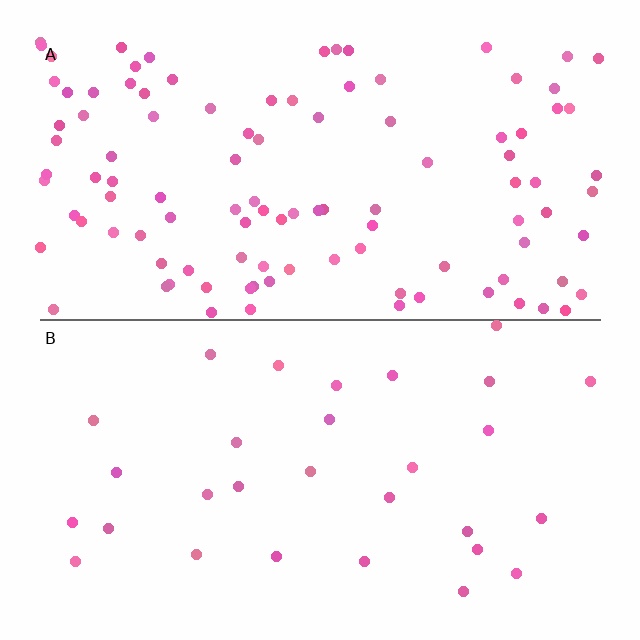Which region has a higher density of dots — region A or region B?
A (the top).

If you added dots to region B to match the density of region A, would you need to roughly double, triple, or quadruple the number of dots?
Approximately quadruple.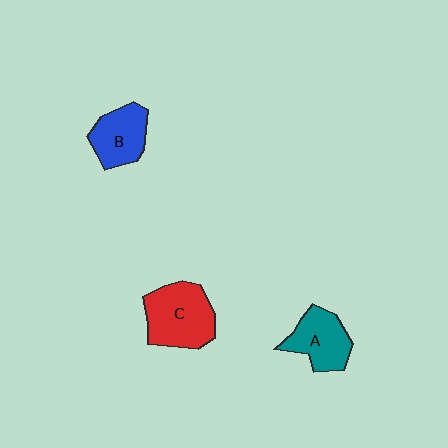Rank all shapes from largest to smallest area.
From largest to smallest: C (red), A (teal), B (blue).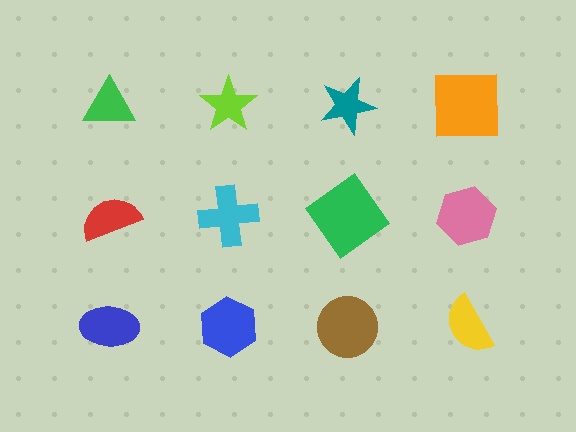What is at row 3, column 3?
A brown circle.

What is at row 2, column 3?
A green diamond.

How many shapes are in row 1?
4 shapes.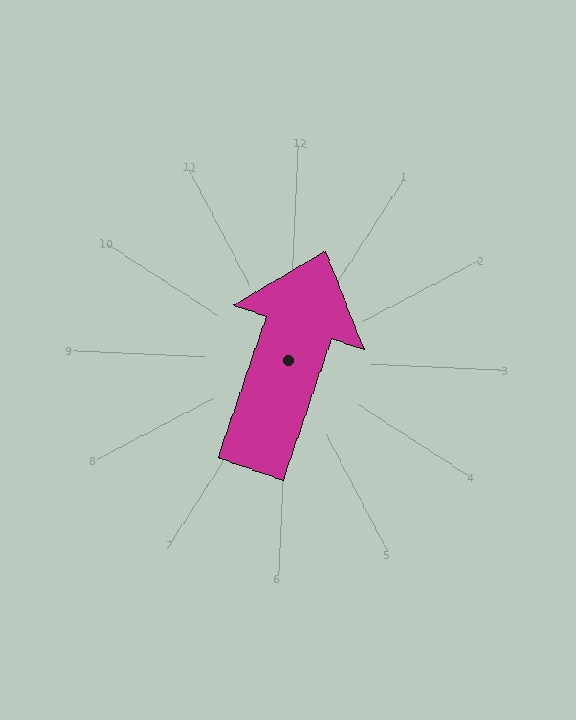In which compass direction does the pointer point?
North.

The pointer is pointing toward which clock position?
Roughly 1 o'clock.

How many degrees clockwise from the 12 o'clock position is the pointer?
Approximately 16 degrees.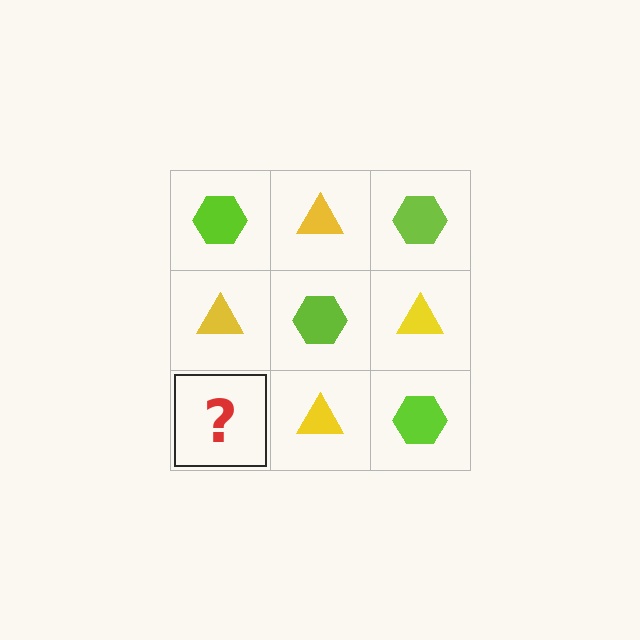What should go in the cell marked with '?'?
The missing cell should contain a lime hexagon.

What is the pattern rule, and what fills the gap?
The rule is that it alternates lime hexagon and yellow triangle in a checkerboard pattern. The gap should be filled with a lime hexagon.